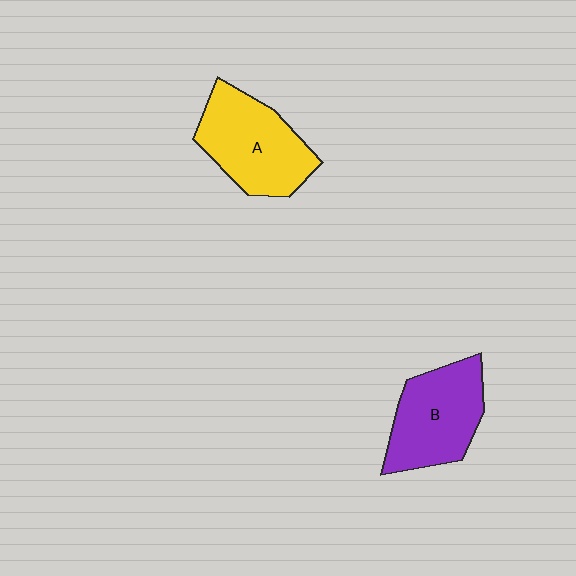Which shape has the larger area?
Shape A (yellow).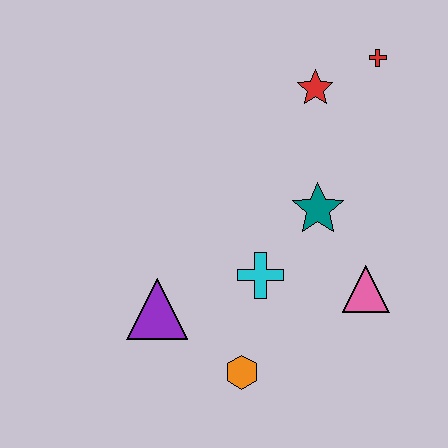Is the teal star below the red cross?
Yes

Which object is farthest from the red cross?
The orange hexagon is farthest from the red cross.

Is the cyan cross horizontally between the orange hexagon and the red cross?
Yes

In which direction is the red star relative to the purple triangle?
The red star is above the purple triangle.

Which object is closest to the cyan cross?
The teal star is closest to the cyan cross.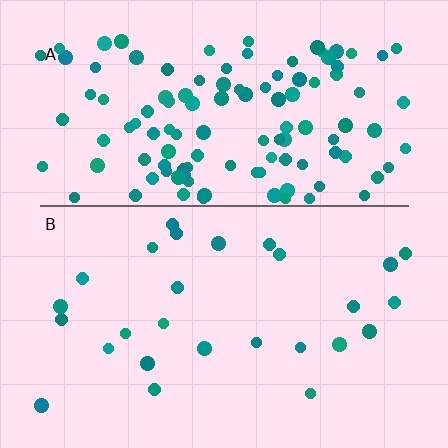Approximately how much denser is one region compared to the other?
Approximately 4.4× — region A over region B.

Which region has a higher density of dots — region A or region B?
A (the top).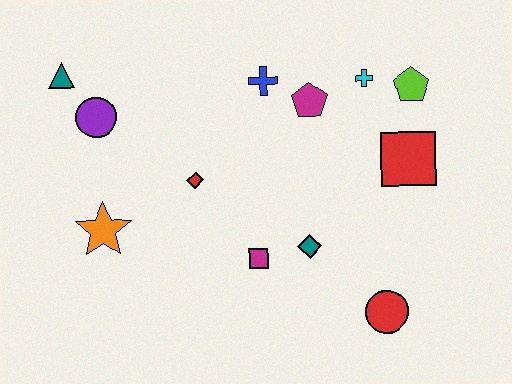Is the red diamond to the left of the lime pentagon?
Yes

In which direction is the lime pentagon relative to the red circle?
The lime pentagon is above the red circle.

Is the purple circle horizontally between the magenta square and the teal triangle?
Yes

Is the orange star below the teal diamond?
No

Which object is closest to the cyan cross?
The lime pentagon is closest to the cyan cross.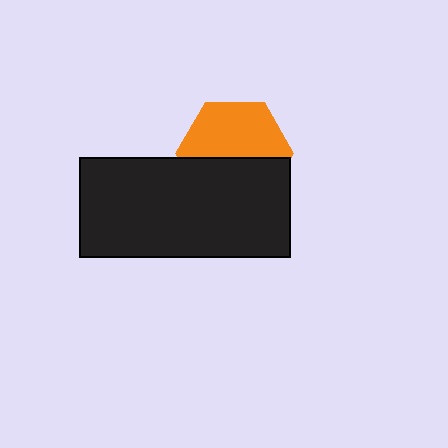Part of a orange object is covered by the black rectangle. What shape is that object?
It is a hexagon.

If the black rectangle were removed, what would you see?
You would see the complete orange hexagon.